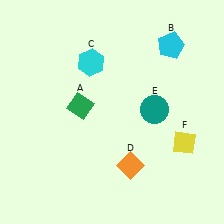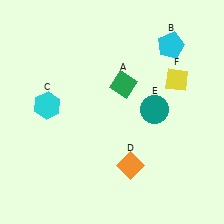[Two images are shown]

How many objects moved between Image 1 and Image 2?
3 objects moved between the two images.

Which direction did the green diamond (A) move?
The green diamond (A) moved right.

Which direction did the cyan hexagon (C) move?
The cyan hexagon (C) moved left.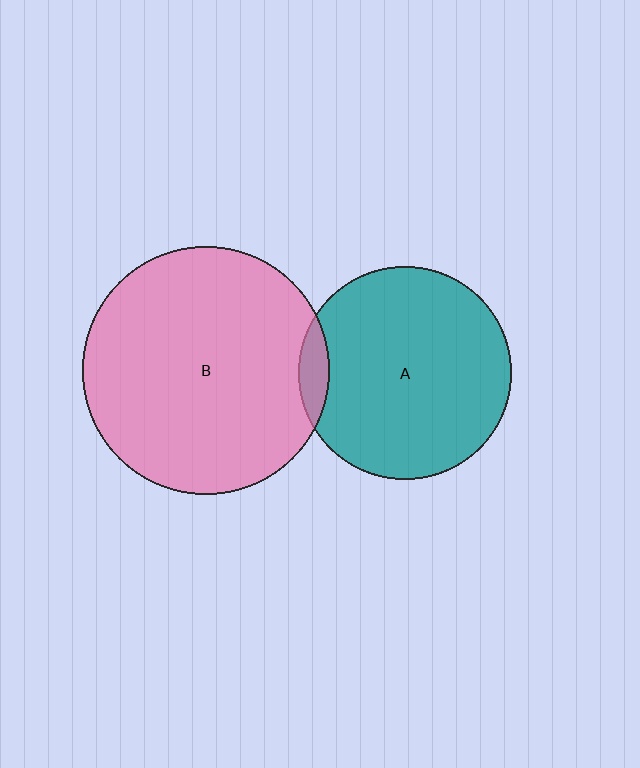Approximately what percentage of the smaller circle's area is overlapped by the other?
Approximately 5%.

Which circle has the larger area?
Circle B (pink).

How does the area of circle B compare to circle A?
Approximately 1.4 times.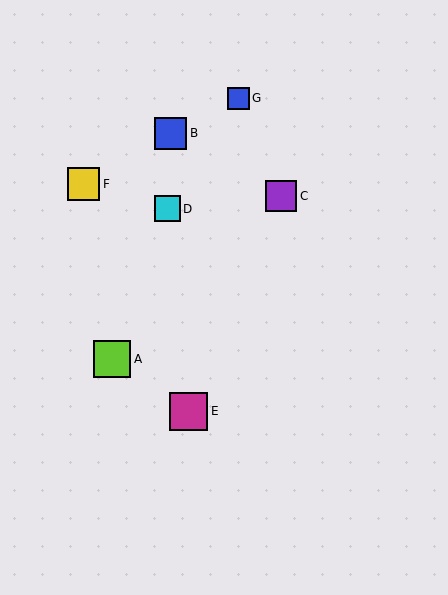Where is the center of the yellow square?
The center of the yellow square is at (84, 184).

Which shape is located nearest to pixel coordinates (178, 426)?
The magenta square (labeled E) at (189, 411) is nearest to that location.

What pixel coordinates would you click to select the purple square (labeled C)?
Click at (281, 196) to select the purple square C.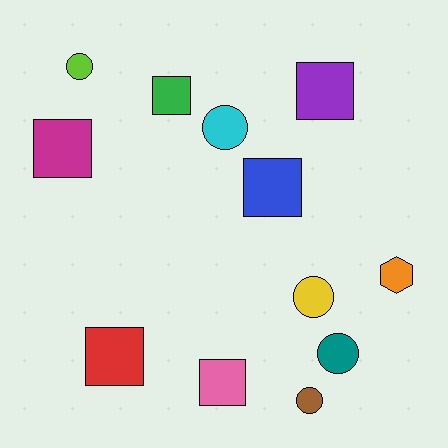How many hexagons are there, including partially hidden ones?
There is 1 hexagon.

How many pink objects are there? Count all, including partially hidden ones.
There is 1 pink object.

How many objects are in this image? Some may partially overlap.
There are 12 objects.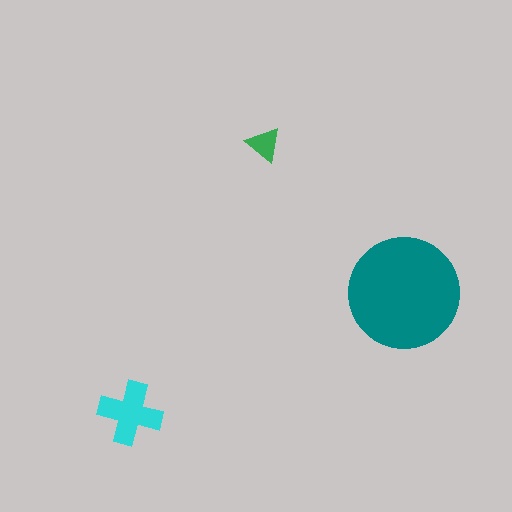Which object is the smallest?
The green triangle.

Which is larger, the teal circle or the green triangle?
The teal circle.